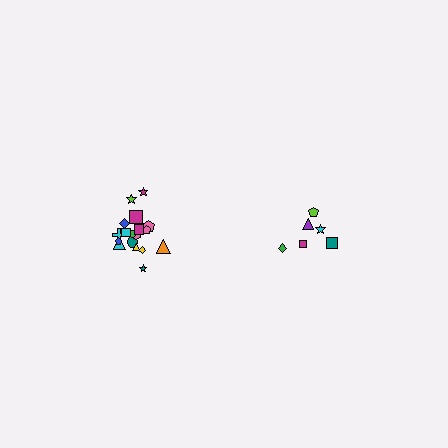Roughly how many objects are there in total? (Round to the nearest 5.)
Roughly 25 objects in total.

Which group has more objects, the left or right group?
The left group.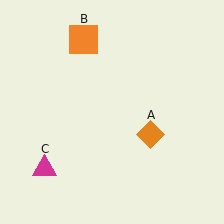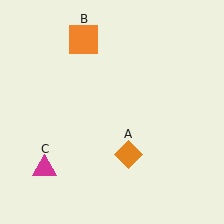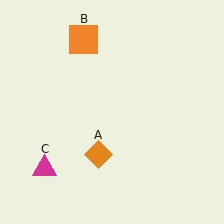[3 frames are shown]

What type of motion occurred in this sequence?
The orange diamond (object A) rotated clockwise around the center of the scene.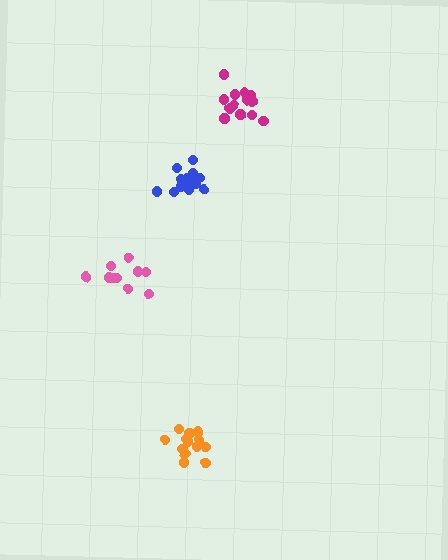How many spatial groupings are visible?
There are 4 spatial groupings.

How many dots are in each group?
Group 1: 10 dots, Group 2: 14 dots, Group 3: 14 dots, Group 4: 14 dots (52 total).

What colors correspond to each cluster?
The clusters are colored: pink, magenta, orange, blue.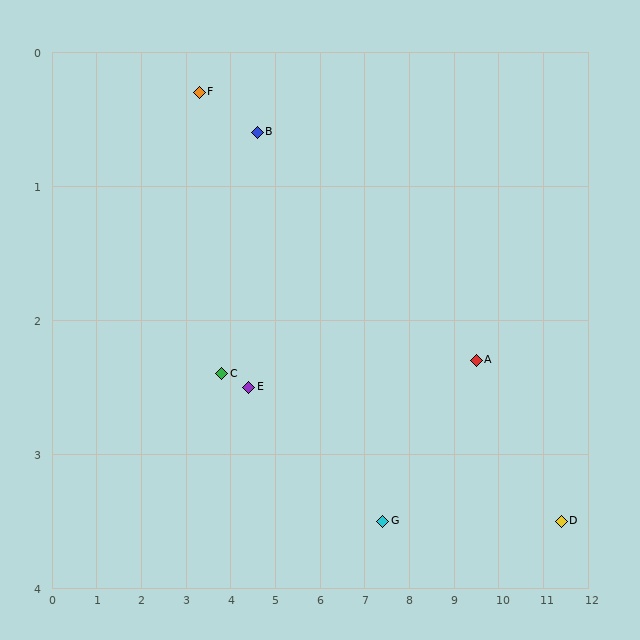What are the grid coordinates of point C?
Point C is at approximately (3.8, 2.4).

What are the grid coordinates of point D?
Point D is at approximately (11.4, 3.5).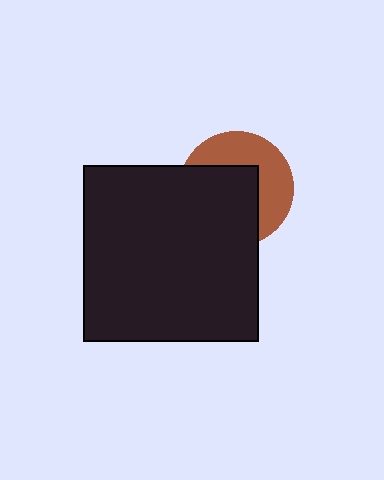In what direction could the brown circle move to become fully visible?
The brown circle could move toward the upper-right. That would shift it out from behind the black square entirely.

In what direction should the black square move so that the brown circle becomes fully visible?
The black square should move toward the lower-left. That is the shortest direction to clear the overlap and leave the brown circle fully visible.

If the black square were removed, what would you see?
You would see the complete brown circle.